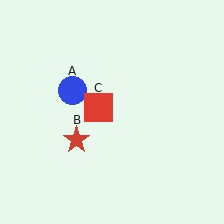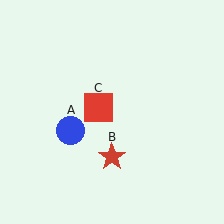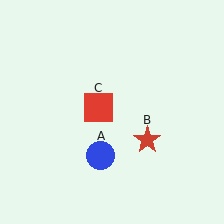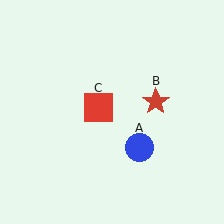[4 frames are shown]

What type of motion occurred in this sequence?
The blue circle (object A), red star (object B) rotated counterclockwise around the center of the scene.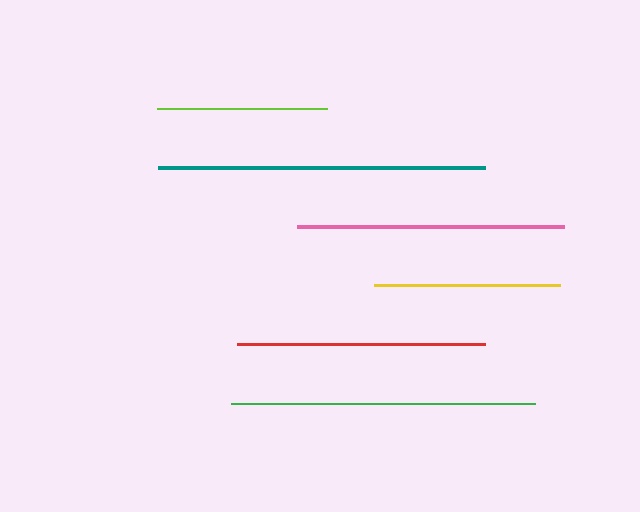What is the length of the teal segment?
The teal segment is approximately 327 pixels long.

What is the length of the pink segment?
The pink segment is approximately 267 pixels long.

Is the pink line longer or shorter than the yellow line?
The pink line is longer than the yellow line.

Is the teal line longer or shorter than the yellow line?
The teal line is longer than the yellow line.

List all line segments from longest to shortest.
From longest to shortest: teal, green, pink, red, yellow, lime.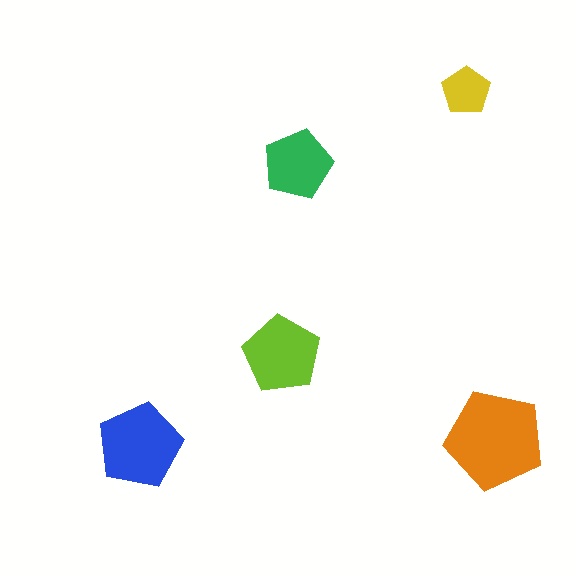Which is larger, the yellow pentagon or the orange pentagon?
The orange one.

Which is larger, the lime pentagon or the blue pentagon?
The blue one.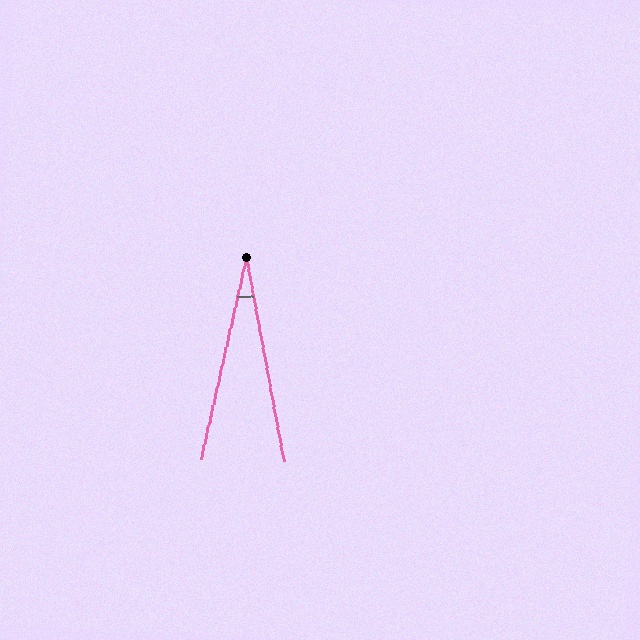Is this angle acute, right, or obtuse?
It is acute.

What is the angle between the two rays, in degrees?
Approximately 23 degrees.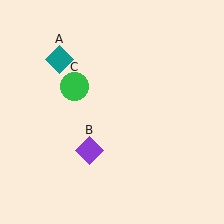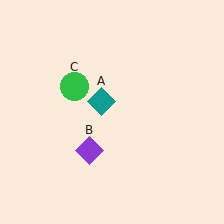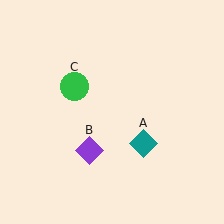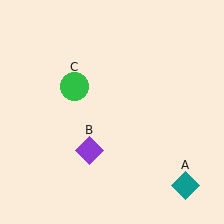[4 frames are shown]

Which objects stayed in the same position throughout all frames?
Purple diamond (object B) and green circle (object C) remained stationary.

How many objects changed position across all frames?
1 object changed position: teal diamond (object A).